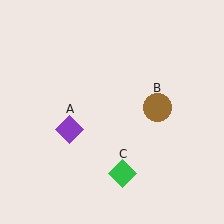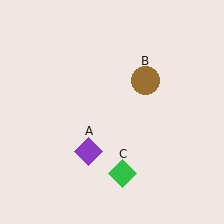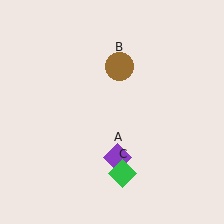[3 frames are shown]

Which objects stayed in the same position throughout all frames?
Green diamond (object C) remained stationary.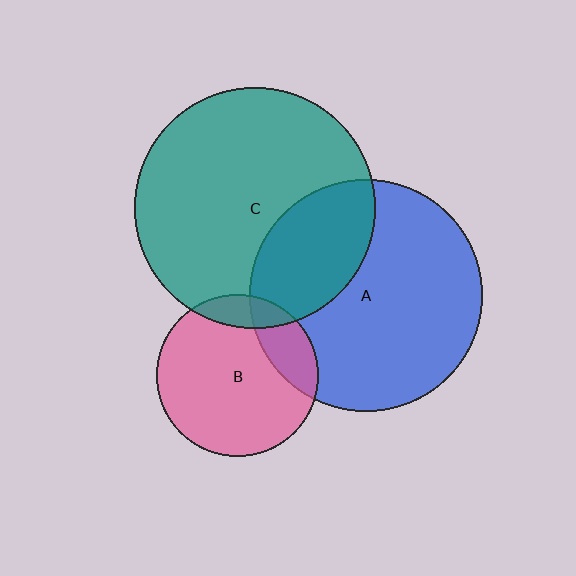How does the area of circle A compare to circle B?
Approximately 2.1 times.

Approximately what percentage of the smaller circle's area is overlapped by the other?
Approximately 10%.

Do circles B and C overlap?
Yes.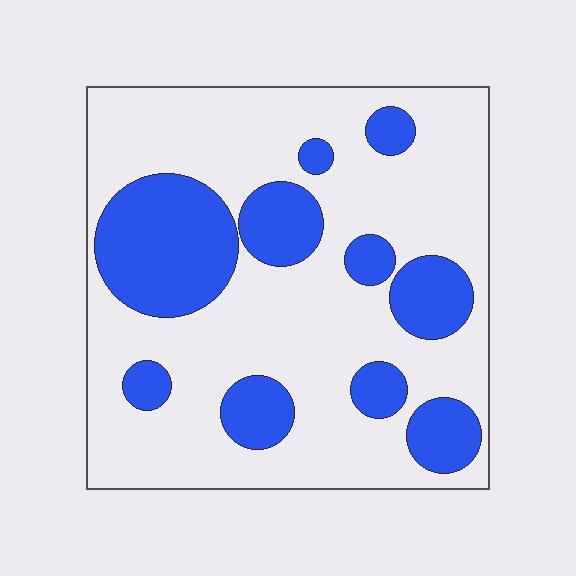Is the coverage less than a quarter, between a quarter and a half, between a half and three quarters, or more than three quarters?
Between a quarter and a half.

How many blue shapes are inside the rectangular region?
10.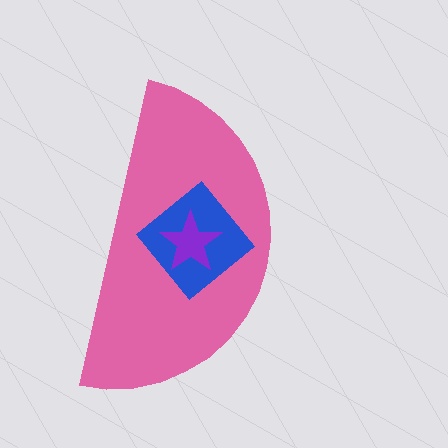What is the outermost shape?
The pink semicircle.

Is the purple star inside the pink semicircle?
Yes.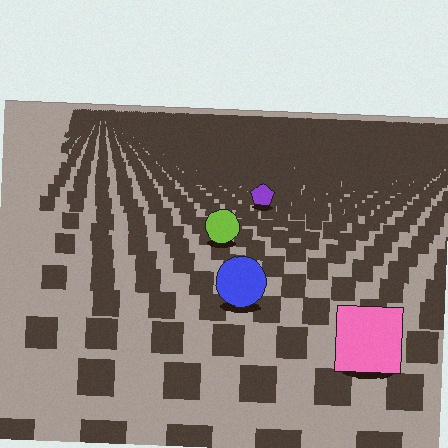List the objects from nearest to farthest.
From nearest to farthest: the pink square, the blue circle, the lime circle, the purple pentagon.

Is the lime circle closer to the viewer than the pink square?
No. The pink square is closer — you can tell from the texture gradient: the ground texture is coarser near it.